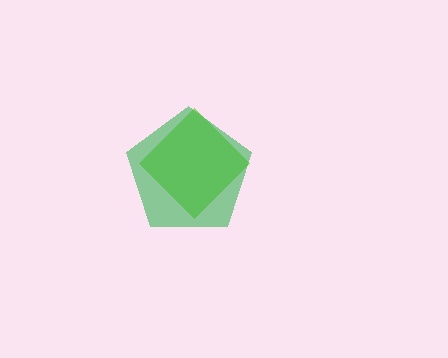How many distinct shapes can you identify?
There are 2 distinct shapes: a lime diamond, a green pentagon.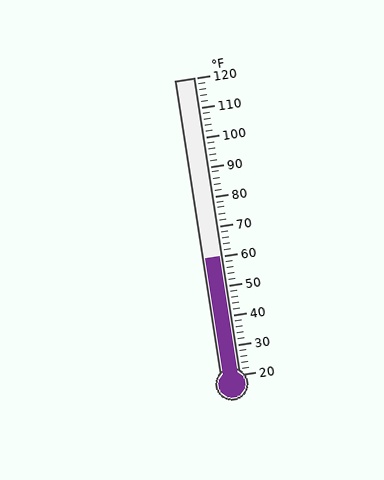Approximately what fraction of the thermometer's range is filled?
The thermometer is filled to approximately 40% of its range.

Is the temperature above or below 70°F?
The temperature is below 70°F.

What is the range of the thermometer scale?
The thermometer scale ranges from 20°F to 120°F.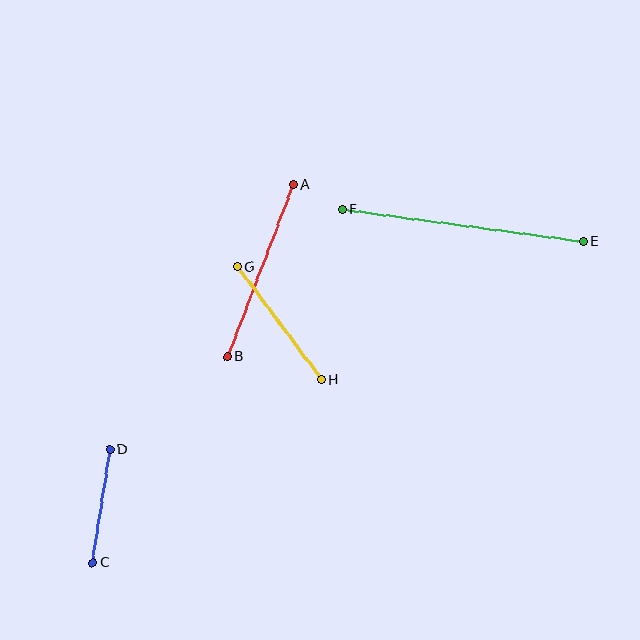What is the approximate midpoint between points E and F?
The midpoint is at approximately (463, 225) pixels.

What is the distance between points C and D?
The distance is approximately 115 pixels.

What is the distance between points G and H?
The distance is approximately 141 pixels.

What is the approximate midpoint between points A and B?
The midpoint is at approximately (260, 271) pixels.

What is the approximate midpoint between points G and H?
The midpoint is at approximately (279, 323) pixels.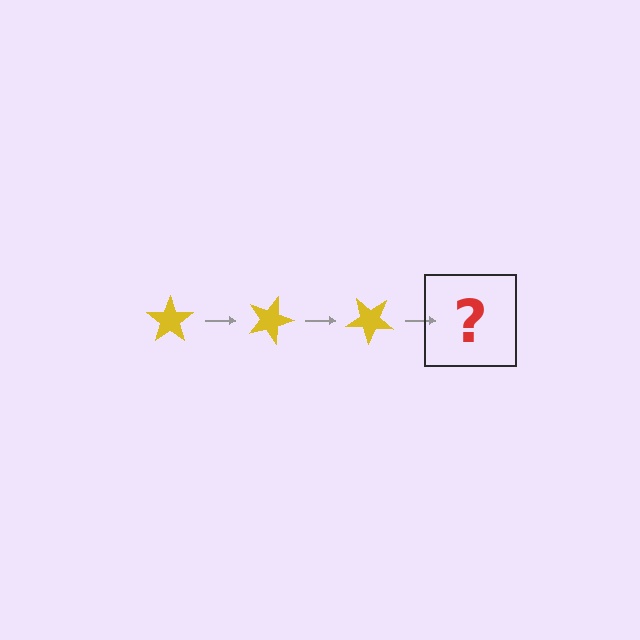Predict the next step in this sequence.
The next step is a yellow star rotated 60 degrees.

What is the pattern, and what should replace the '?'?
The pattern is that the star rotates 20 degrees each step. The '?' should be a yellow star rotated 60 degrees.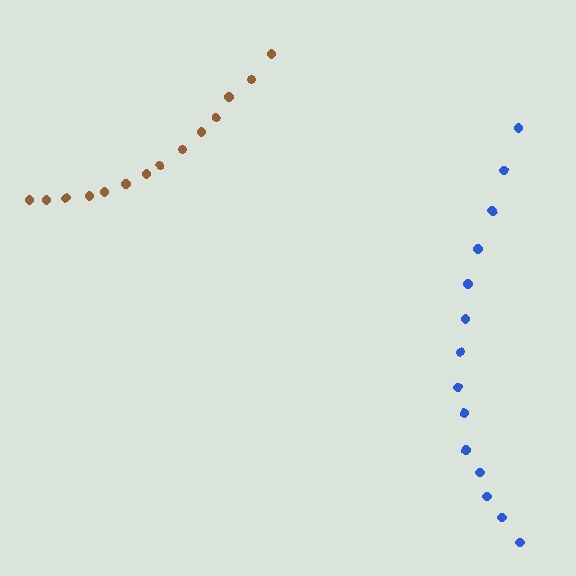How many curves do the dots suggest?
There are 2 distinct paths.